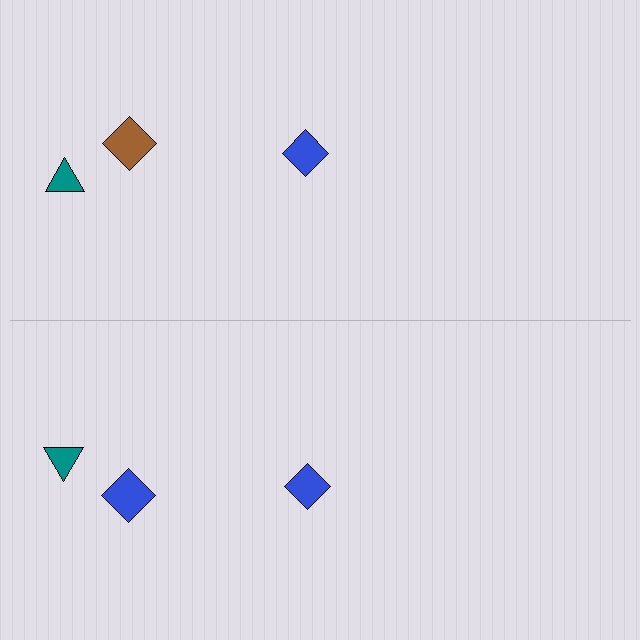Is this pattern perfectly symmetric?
No, the pattern is not perfectly symmetric. The blue diamond on the bottom side breaks the symmetry — its mirror counterpart is brown.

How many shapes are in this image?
There are 6 shapes in this image.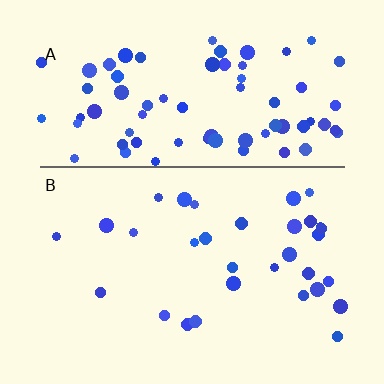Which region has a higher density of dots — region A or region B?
A (the top).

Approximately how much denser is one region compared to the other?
Approximately 2.5× — region A over region B.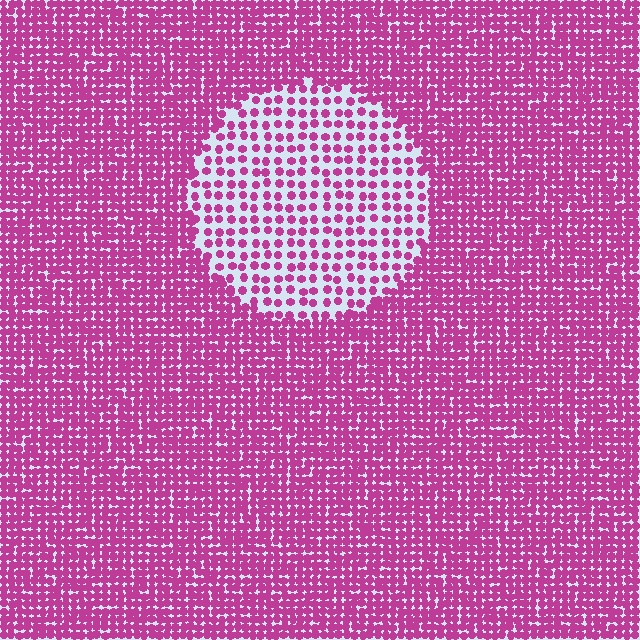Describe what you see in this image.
The image contains small magenta elements arranged at two different densities. A circle-shaped region is visible where the elements are less densely packed than the surrounding area.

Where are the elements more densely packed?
The elements are more densely packed outside the circle boundary.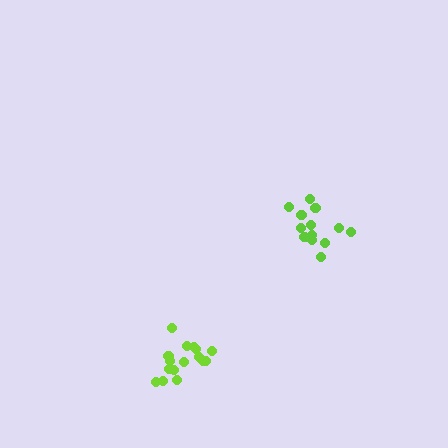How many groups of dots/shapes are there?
There are 2 groups.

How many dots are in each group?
Group 1: 14 dots, Group 2: 16 dots (30 total).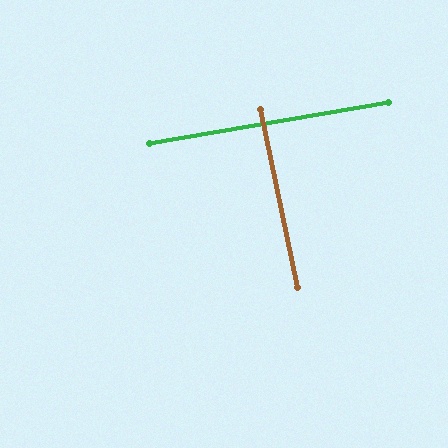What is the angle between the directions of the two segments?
Approximately 88 degrees.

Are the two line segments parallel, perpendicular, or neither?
Perpendicular — they meet at approximately 88°.